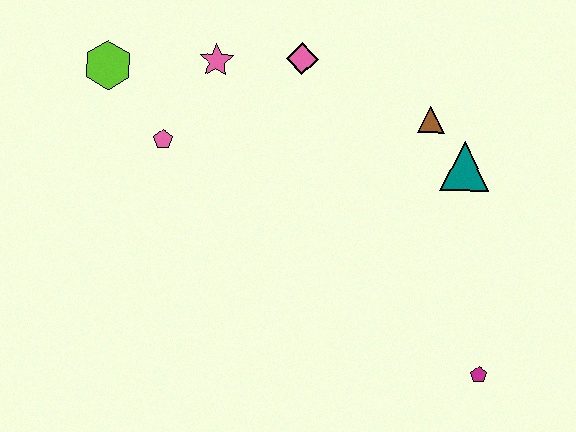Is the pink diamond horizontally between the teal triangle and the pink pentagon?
Yes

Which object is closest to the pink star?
The pink diamond is closest to the pink star.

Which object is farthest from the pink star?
The magenta pentagon is farthest from the pink star.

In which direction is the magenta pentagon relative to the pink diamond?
The magenta pentagon is below the pink diamond.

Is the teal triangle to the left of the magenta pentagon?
Yes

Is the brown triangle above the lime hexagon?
No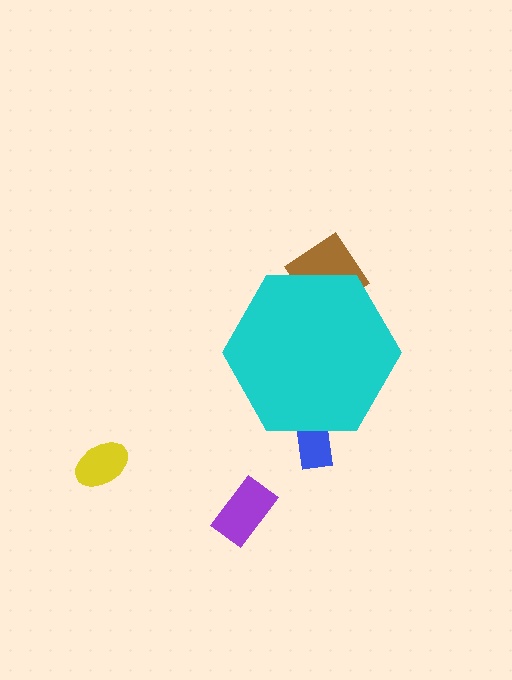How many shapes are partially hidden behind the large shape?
2 shapes are partially hidden.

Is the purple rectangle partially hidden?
No, the purple rectangle is fully visible.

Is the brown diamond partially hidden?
Yes, the brown diamond is partially hidden behind the cyan hexagon.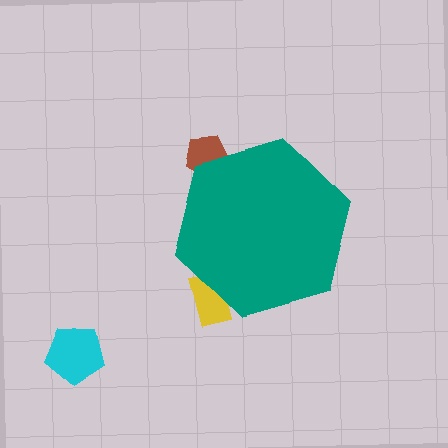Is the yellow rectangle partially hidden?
Yes, the yellow rectangle is partially hidden behind the teal hexagon.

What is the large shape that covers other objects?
A teal hexagon.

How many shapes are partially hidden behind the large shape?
2 shapes are partially hidden.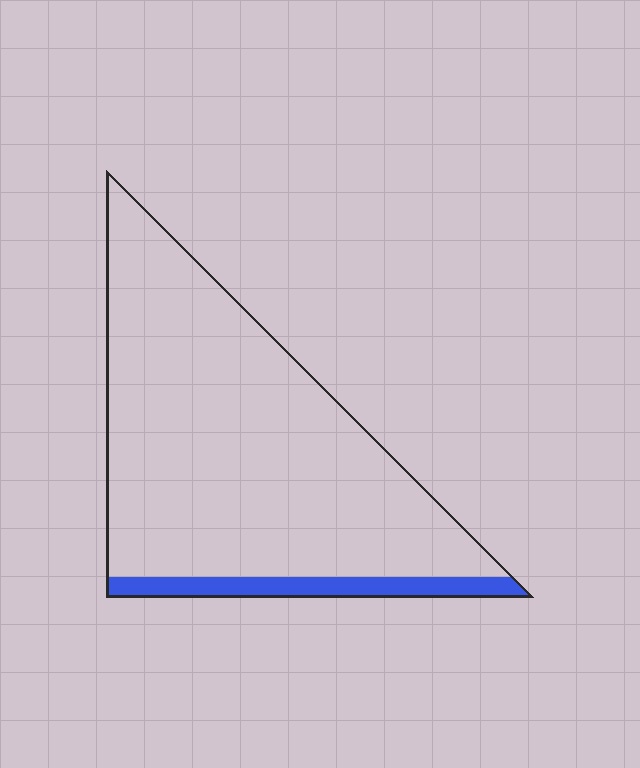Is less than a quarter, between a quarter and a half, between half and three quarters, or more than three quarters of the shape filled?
Less than a quarter.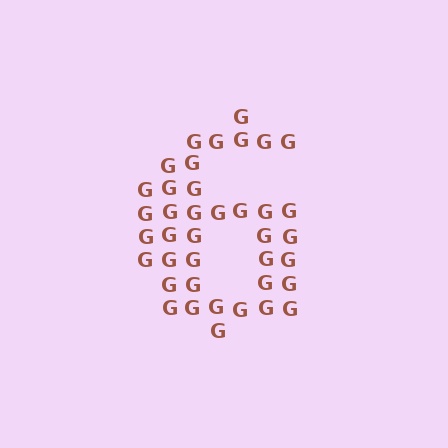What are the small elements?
The small elements are letter G's.